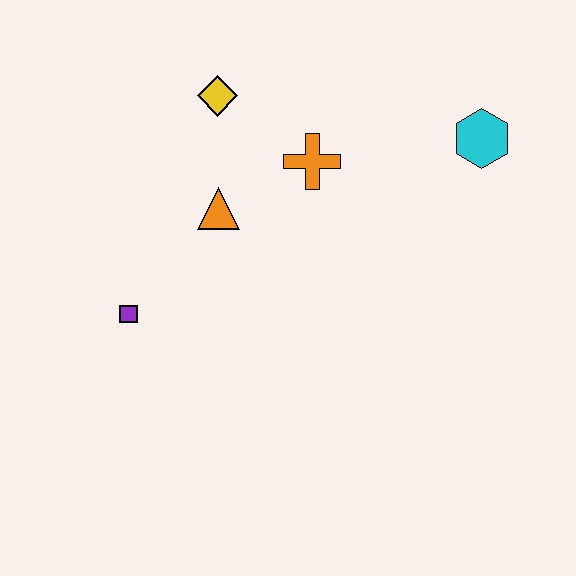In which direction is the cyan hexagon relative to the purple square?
The cyan hexagon is to the right of the purple square.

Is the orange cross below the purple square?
No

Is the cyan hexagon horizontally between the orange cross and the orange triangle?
No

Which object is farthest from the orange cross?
The purple square is farthest from the orange cross.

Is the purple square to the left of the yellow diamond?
Yes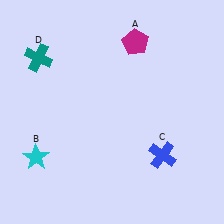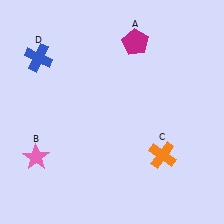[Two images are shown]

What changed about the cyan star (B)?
In Image 1, B is cyan. In Image 2, it changed to pink.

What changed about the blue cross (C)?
In Image 1, C is blue. In Image 2, it changed to orange.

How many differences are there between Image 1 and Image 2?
There are 3 differences between the two images.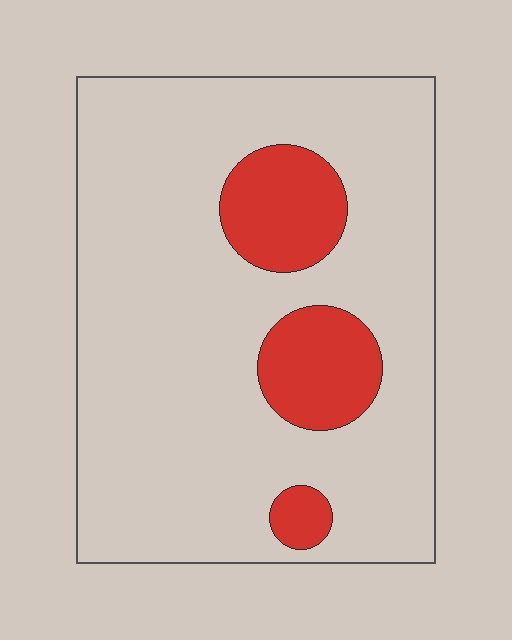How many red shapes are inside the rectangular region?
3.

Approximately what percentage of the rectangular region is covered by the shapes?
Approximately 15%.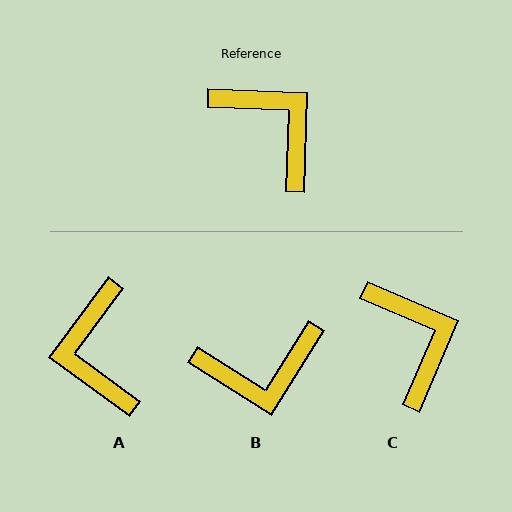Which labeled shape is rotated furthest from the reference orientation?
A, about 145 degrees away.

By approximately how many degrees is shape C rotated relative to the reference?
Approximately 21 degrees clockwise.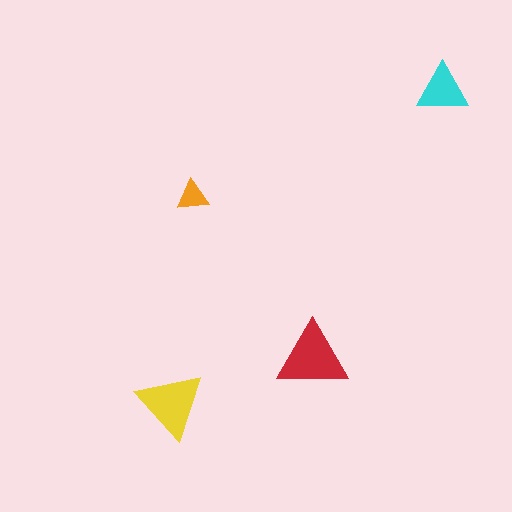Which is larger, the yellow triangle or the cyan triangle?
The yellow one.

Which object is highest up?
The cyan triangle is topmost.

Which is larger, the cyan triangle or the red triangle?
The red one.